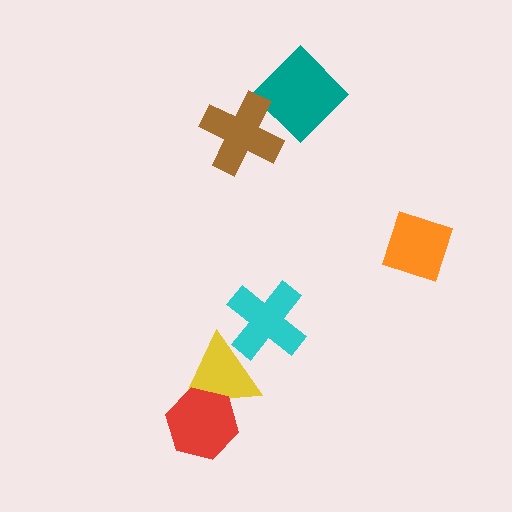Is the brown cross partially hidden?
No, no other shape covers it.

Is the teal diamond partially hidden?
Yes, it is partially covered by another shape.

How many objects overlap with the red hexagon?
1 object overlaps with the red hexagon.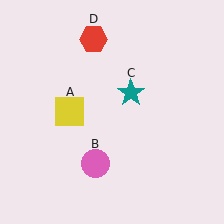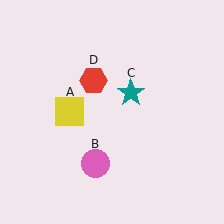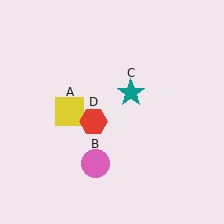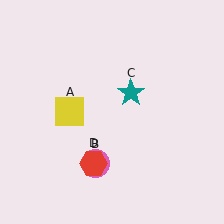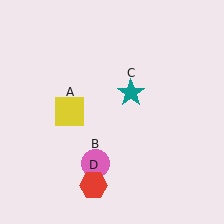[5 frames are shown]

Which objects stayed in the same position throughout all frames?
Yellow square (object A) and pink circle (object B) and teal star (object C) remained stationary.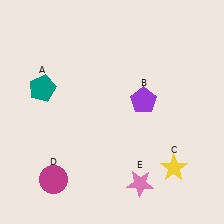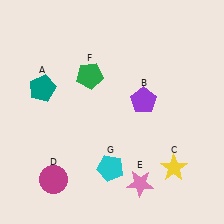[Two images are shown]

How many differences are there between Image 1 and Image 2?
There are 2 differences between the two images.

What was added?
A green pentagon (F), a cyan pentagon (G) were added in Image 2.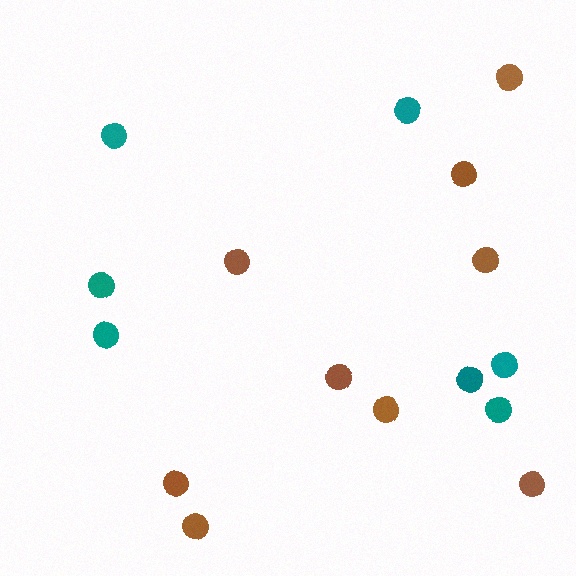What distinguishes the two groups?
There are 2 groups: one group of brown circles (9) and one group of teal circles (7).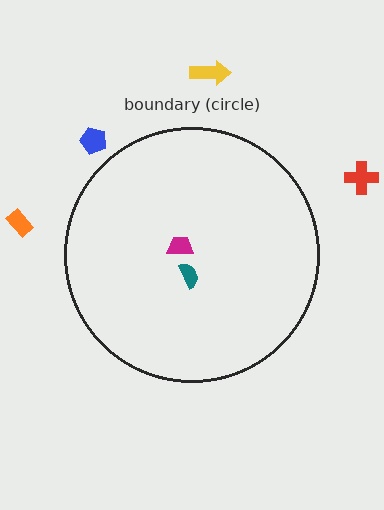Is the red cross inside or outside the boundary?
Outside.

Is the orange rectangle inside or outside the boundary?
Outside.